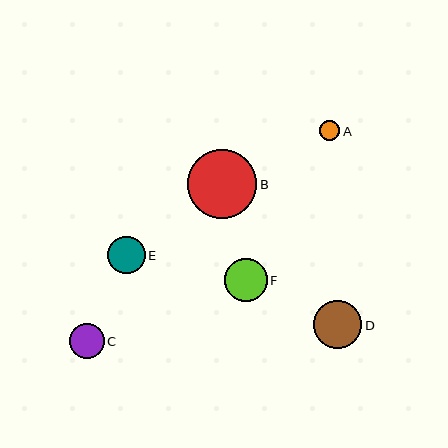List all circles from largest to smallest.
From largest to smallest: B, D, F, E, C, A.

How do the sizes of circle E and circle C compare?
Circle E and circle C are approximately the same size.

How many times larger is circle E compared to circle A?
Circle E is approximately 1.8 times the size of circle A.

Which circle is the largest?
Circle B is the largest with a size of approximately 69 pixels.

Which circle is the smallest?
Circle A is the smallest with a size of approximately 20 pixels.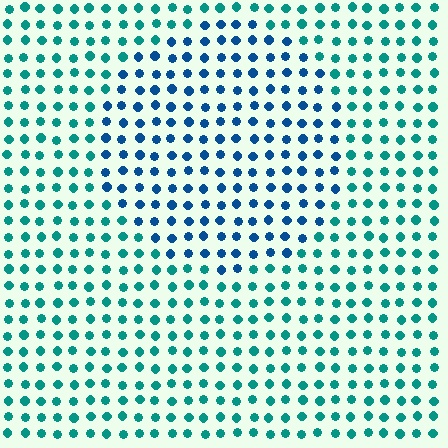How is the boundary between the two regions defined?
The boundary is defined purely by a slight shift in hue (about 37 degrees). Spacing, size, and orientation are identical on both sides.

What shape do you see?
I see a circle.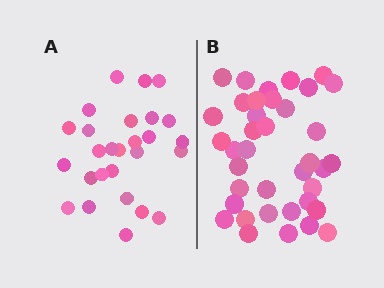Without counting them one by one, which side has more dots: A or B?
Region B (the right region) has more dots.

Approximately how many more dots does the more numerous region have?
Region B has roughly 12 or so more dots than region A.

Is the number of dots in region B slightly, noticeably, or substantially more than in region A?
Region B has noticeably more, but not dramatically so. The ratio is roughly 1.4 to 1.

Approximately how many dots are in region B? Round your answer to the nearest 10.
About 40 dots. (The exact count is 38, which rounds to 40.)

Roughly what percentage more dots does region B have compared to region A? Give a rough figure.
About 40% more.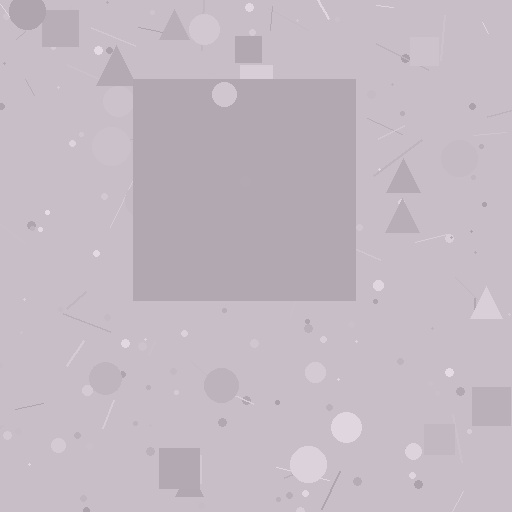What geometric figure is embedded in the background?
A square is embedded in the background.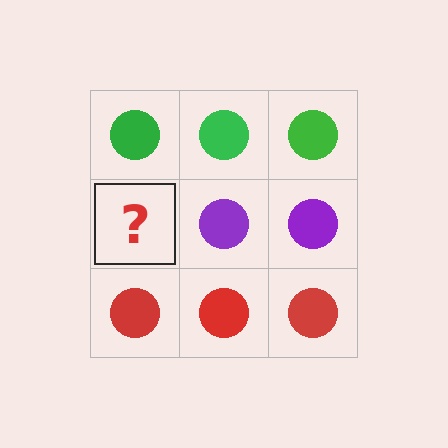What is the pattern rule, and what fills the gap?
The rule is that each row has a consistent color. The gap should be filled with a purple circle.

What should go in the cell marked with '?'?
The missing cell should contain a purple circle.